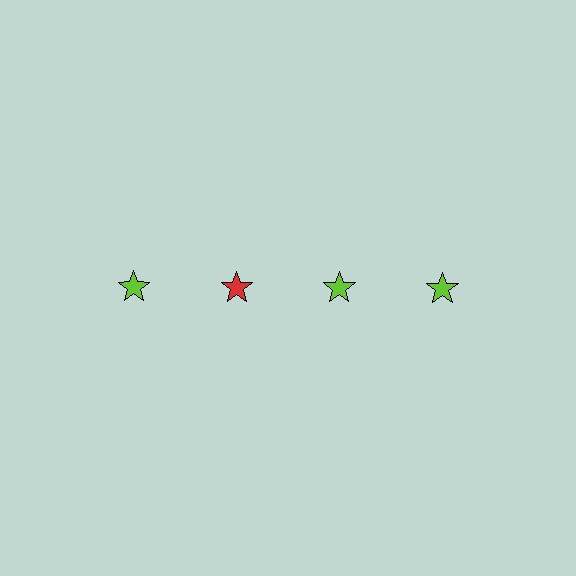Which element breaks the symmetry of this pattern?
The red star in the top row, second from left column breaks the symmetry. All other shapes are lime stars.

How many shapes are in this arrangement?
There are 4 shapes arranged in a grid pattern.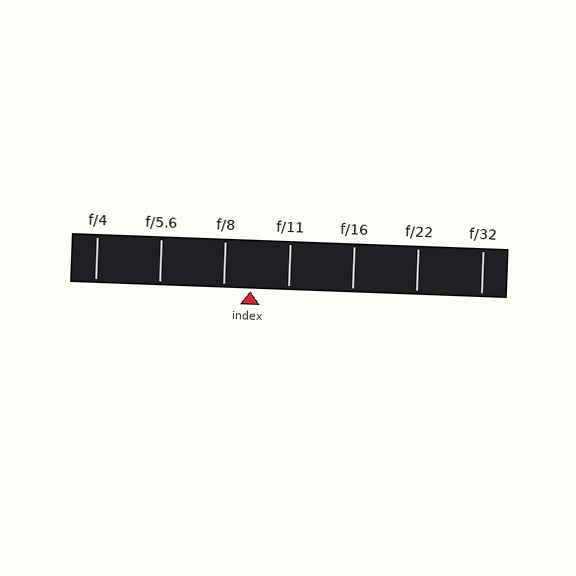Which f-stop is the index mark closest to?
The index mark is closest to f/8.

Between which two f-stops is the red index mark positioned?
The index mark is between f/8 and f/11.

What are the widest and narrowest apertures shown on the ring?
The widest aperture shown is f/4 and the narrowest is f/32.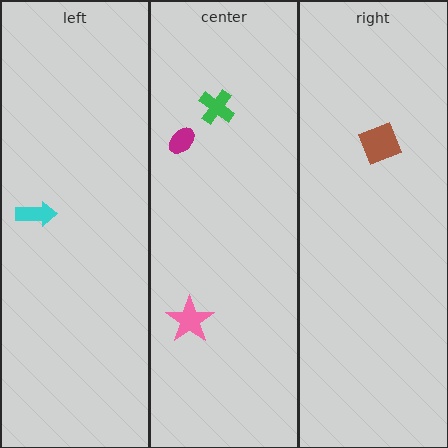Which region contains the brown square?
The right region.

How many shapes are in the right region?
1.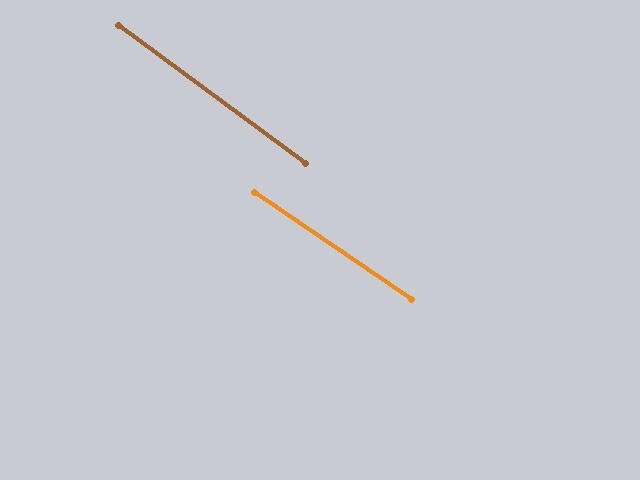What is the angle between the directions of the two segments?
Approximately 2 degrees.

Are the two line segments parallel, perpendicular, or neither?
Parallel — their directions differ by only 2.0°.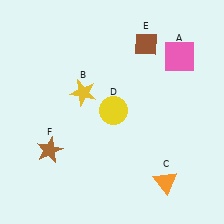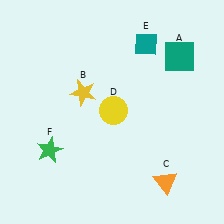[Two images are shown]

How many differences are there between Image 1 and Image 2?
There are 3 differences between the two images.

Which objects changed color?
A changed from pink to teal. E changed from brown to teal. F changed from brown to green.